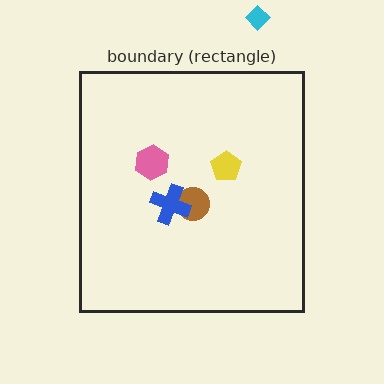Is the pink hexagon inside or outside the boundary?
Inside.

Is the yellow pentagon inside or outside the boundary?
Inside.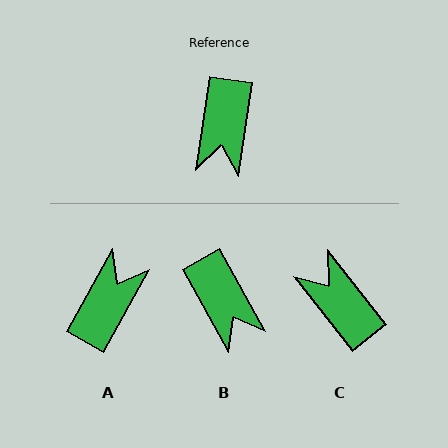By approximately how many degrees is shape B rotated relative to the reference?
Approximately 37 degrees counter-clockwise.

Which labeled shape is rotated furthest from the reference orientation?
A, about 159 degrees away.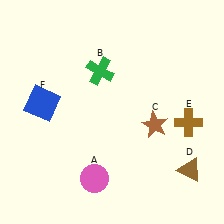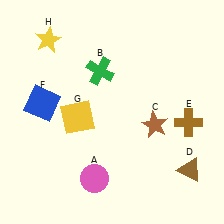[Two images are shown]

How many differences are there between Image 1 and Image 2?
There are 2 differences between the two images.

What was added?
A yellow square (G), a yellow star (H) were added in Image 2.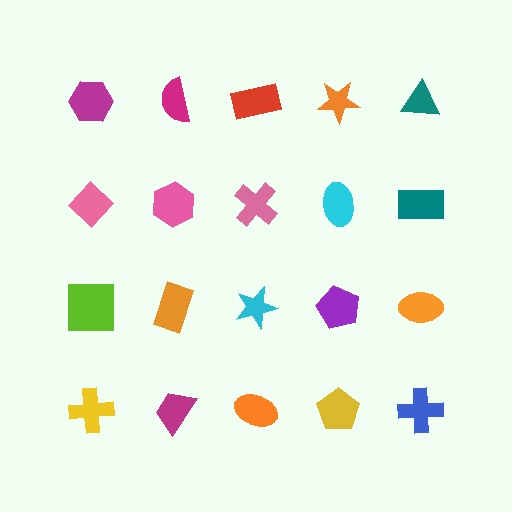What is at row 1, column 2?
A magenta semicircle.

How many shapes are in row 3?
5 shapes.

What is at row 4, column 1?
A yellow cross.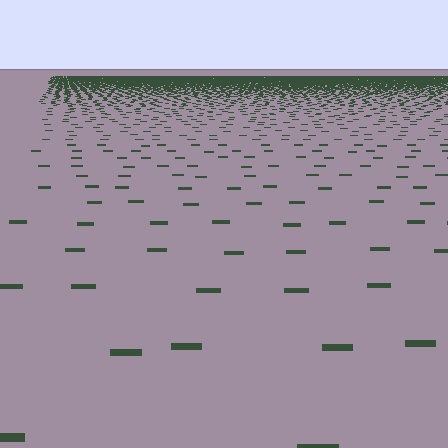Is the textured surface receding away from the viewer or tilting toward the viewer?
The surface is receding away from the viewer. Texture elements get smaller and denser toward the top.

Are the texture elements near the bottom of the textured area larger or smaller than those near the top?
Larger. Near the bottom, elements are closer to the viewer and appear at a bigger on-screen size.